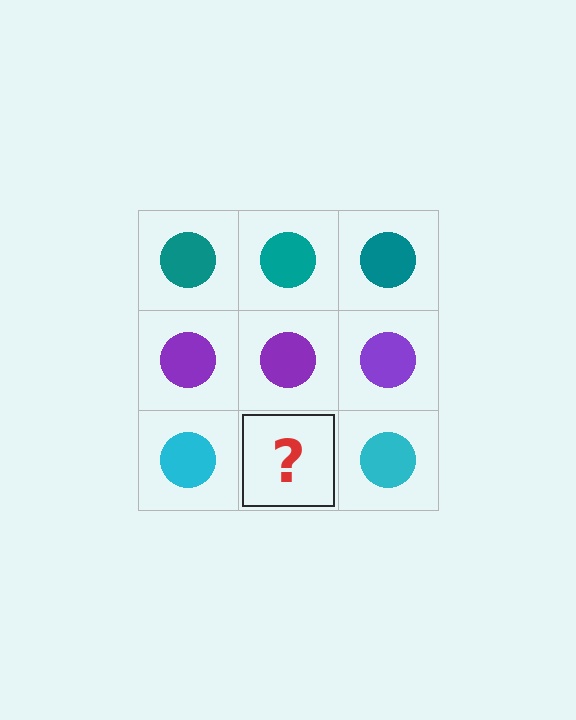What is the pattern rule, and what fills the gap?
The rule is that each row has a consistent color. The gap should be filled with a cyan circle.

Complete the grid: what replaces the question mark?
The question mark should be replaced with a cyan circle.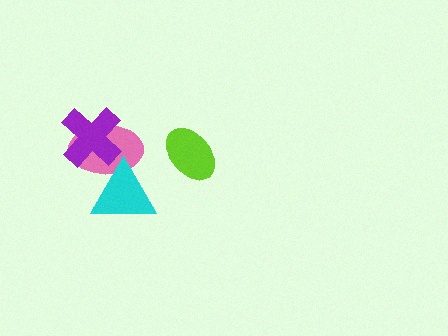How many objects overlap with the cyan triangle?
1 object overlaps with the cyan triangle.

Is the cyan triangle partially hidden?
No, no other shape covers it.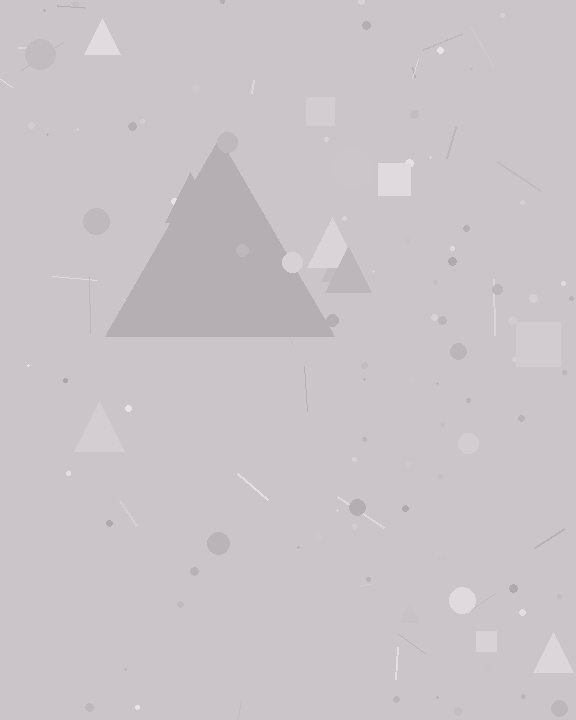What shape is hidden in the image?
A triangle is hidden in the image.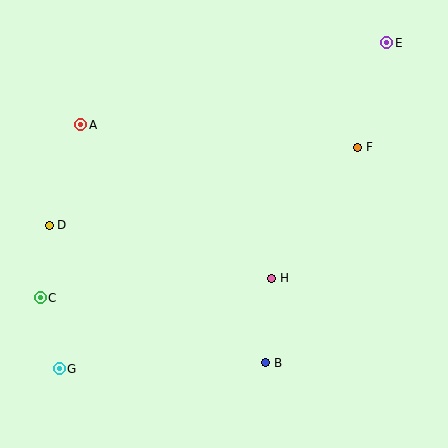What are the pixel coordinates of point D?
Point D is at (49, 226).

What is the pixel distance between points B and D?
The distance between B and D is 256 pixels.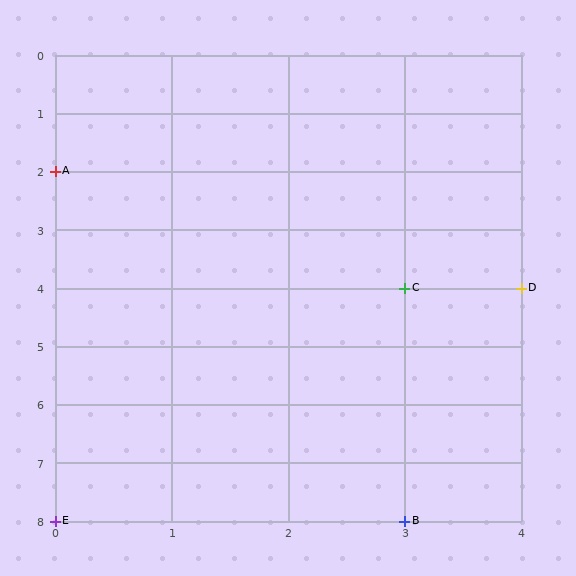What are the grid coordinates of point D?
Point D is at grid coordinates (4, 4).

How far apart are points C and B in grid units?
Points C and B are 4 rows apart.